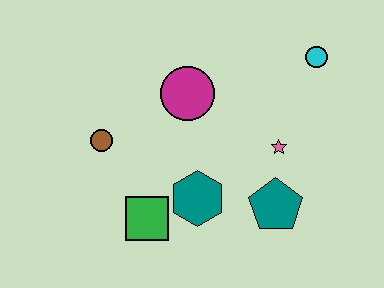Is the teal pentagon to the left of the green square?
No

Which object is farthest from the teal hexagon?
The cyan circle is farthest from the teal hexagon.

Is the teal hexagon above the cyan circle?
No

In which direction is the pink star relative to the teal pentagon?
The pink star is above the teal pentagon.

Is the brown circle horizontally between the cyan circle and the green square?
No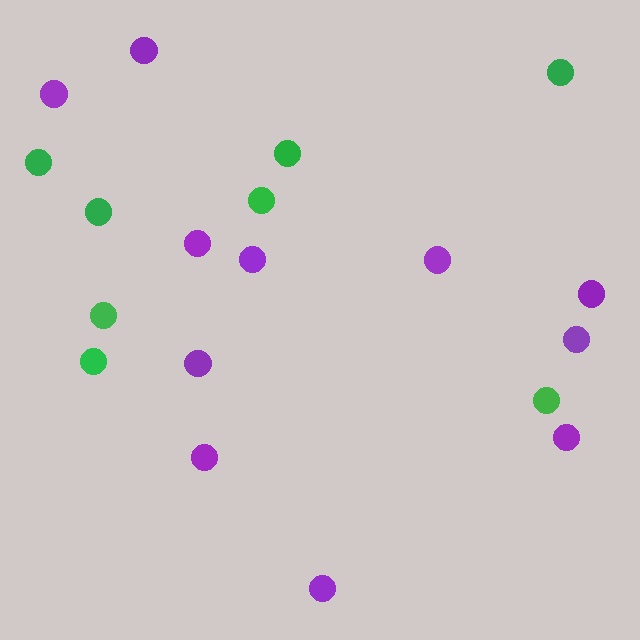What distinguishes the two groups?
There are 2 groups: one group of green circles (8) and one group of purple circles (11).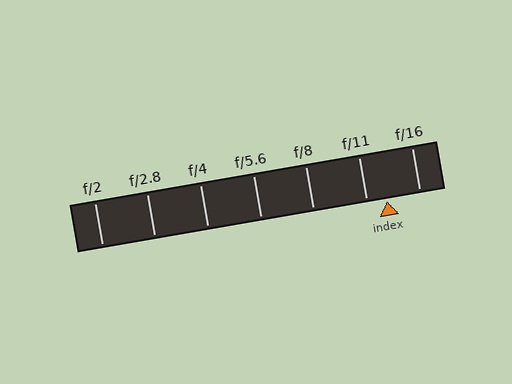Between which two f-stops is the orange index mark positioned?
The index mark is between f/11 and f/16.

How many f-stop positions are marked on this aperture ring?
There are 7 f-stop positions marked.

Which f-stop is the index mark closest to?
The index mark is closest to f/11.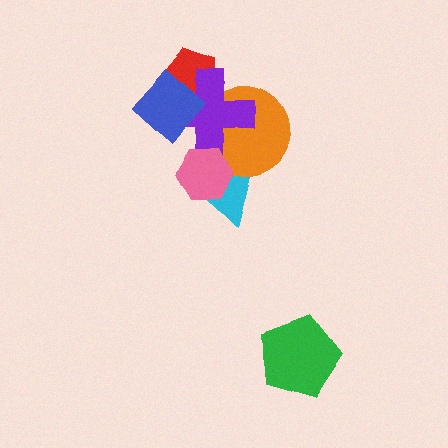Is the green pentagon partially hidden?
No, no other shape covers it.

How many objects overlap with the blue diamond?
2 objects overlap with the blue diamond.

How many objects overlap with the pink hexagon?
3 objects overlap with the pink hexagon.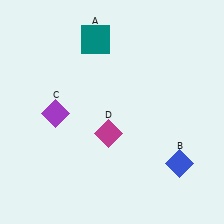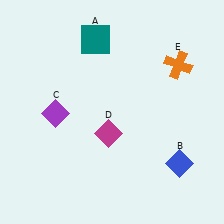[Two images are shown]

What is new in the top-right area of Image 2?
An orange cross (E) was added in the top-right area of Image 2.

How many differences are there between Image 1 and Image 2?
There is 1 difference between the two images.